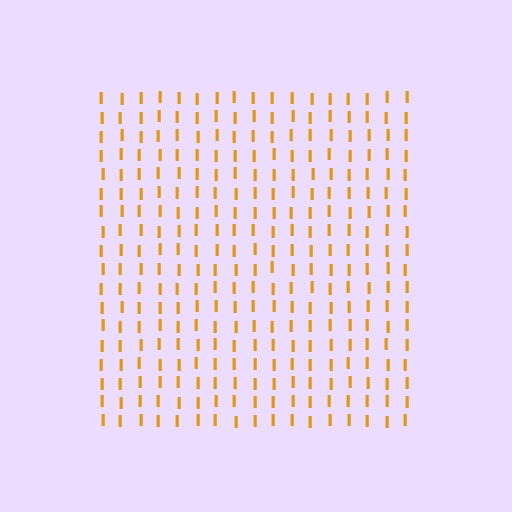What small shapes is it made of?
It is made of small letter I's.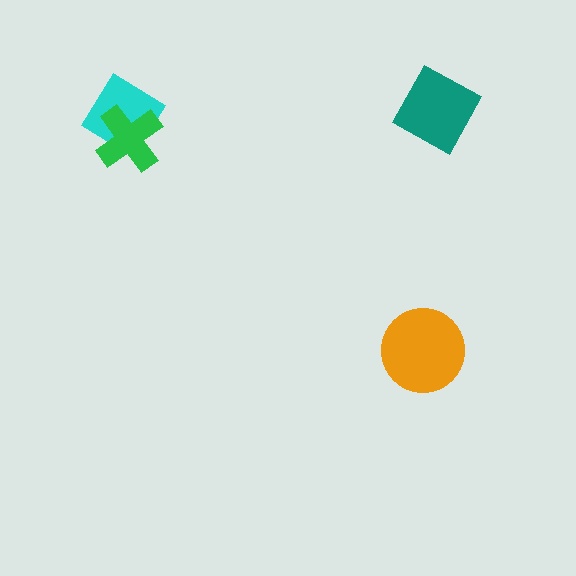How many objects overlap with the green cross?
1 object overlaps with the green cross.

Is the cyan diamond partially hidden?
Yes, it is partially covered by another shape.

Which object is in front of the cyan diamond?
The green cross is in front of the cyan diamond.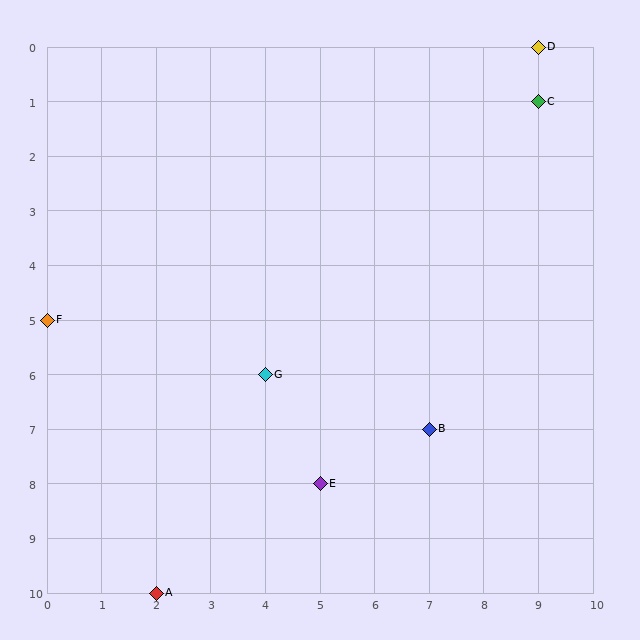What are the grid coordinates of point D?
Point D is at grid coordinates (9, 0).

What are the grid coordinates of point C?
Point C is at grid coordinates (9, 1).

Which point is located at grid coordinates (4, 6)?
Point G is at (4, 6).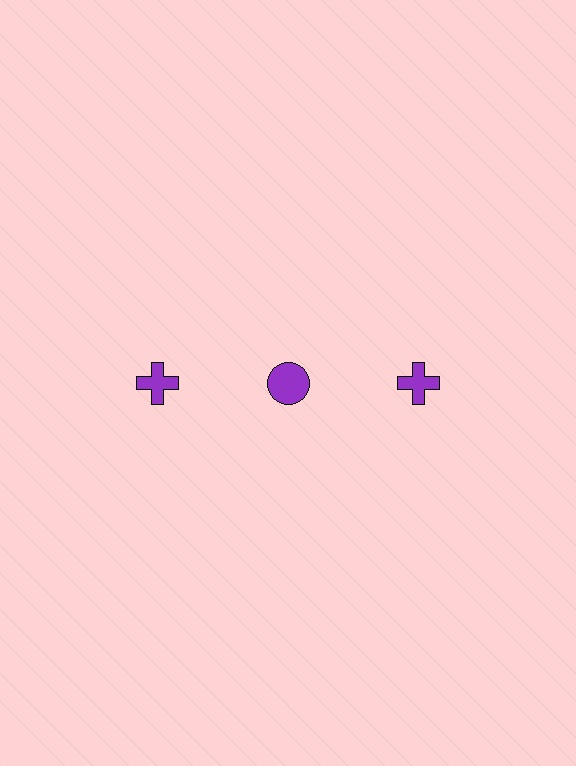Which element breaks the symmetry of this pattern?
The purple circle in the top row, second from left column breaks the symmetry. All other shapes are purple crosses.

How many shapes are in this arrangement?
There are 3 shapes arranged in a grid pattern.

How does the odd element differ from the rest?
It has a different shape: circle instead of cross.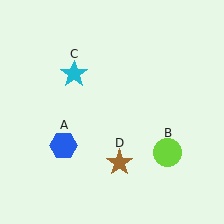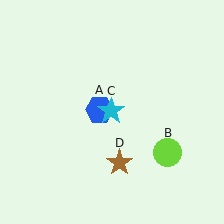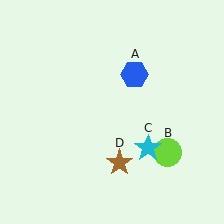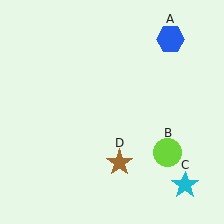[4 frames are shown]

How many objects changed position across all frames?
2 objects changed position: blue hexagon (object A), cyan star (object C).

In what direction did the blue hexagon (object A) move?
The blue hexagon (object A) moved up and to the right.